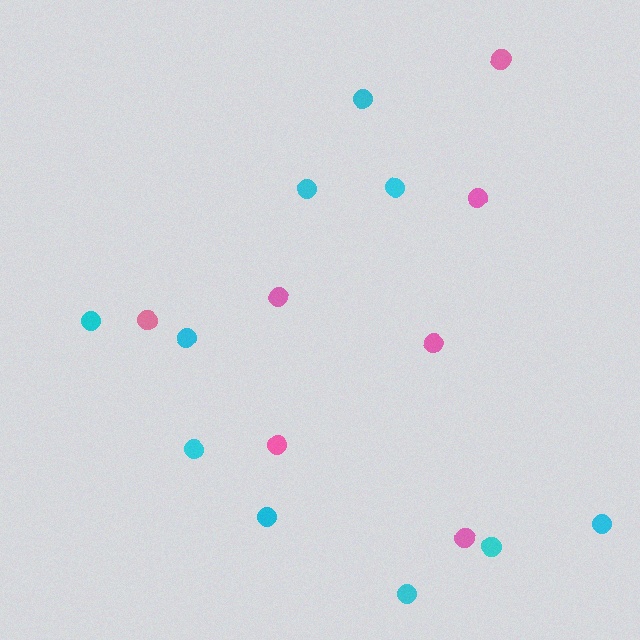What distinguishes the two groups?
There are 2 groups: one group of pink circles (7) and one group of cyan circles (10).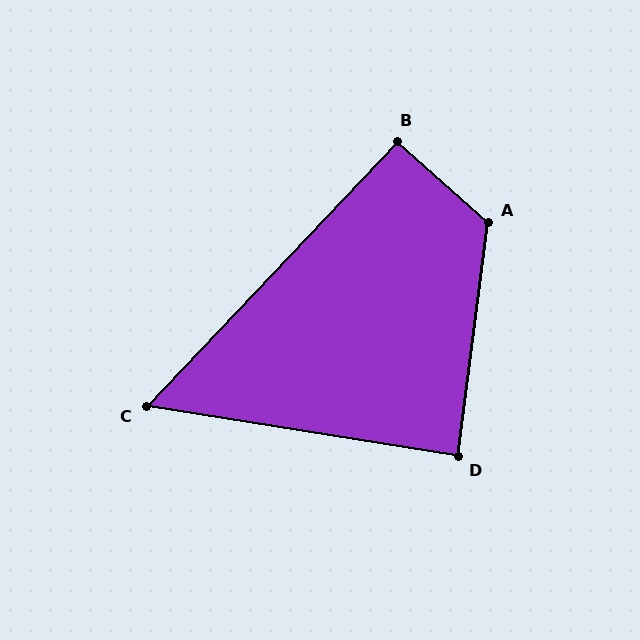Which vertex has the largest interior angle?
A, at approximately 125 degrees.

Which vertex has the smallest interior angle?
C, at approximately 55 degrees.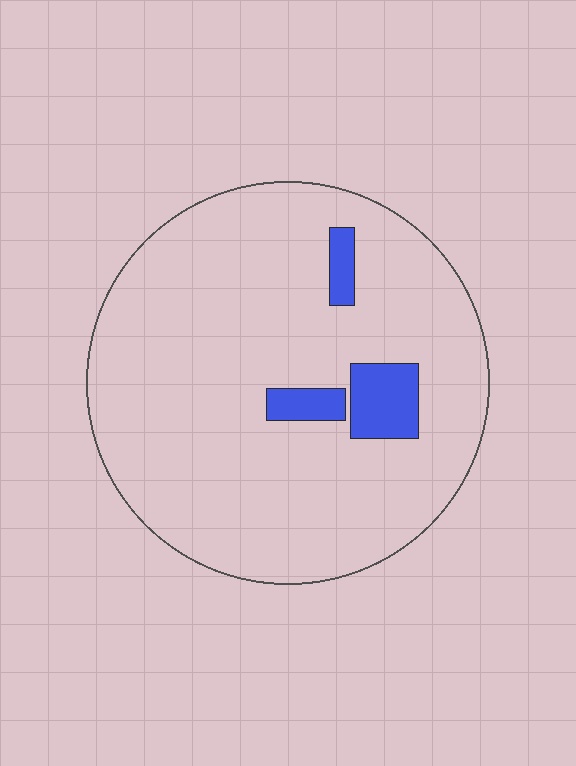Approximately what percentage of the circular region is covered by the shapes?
Approximately 10%.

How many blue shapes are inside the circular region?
3.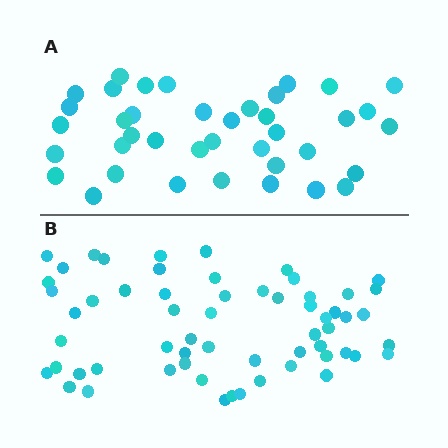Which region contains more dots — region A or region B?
Region B (the bottom region) has more dots.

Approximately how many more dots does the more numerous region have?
Region B has approximately 20 more dots than region A.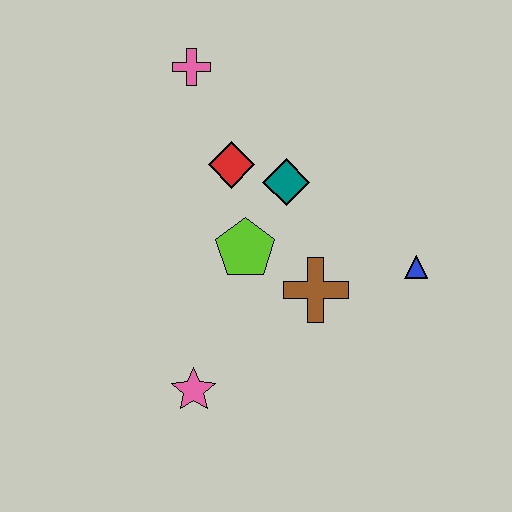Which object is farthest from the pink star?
The pink cross is farthest from the pink star.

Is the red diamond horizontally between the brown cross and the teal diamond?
No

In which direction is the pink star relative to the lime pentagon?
The pink star is below the lime pentagon.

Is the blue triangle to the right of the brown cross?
Yes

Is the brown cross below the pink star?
No